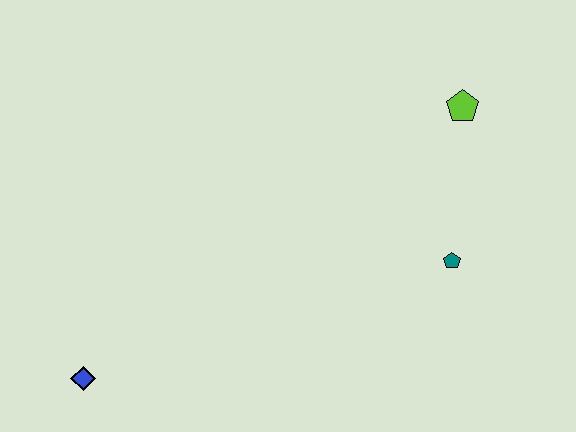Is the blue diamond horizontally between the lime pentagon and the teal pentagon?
No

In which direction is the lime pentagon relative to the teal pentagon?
The lime pentagon is above the teal pentagon.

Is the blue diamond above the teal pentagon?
No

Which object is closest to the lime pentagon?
The teal pentagon is closest to the lime pentagon.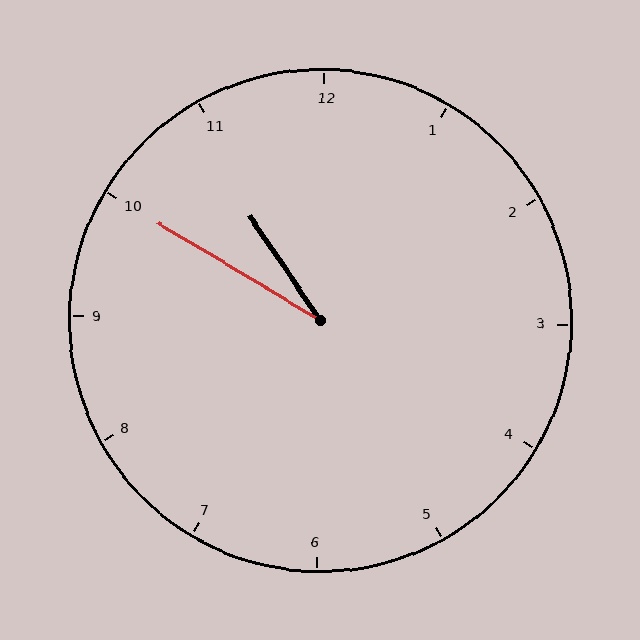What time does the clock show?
10:50.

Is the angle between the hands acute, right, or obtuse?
It is acute.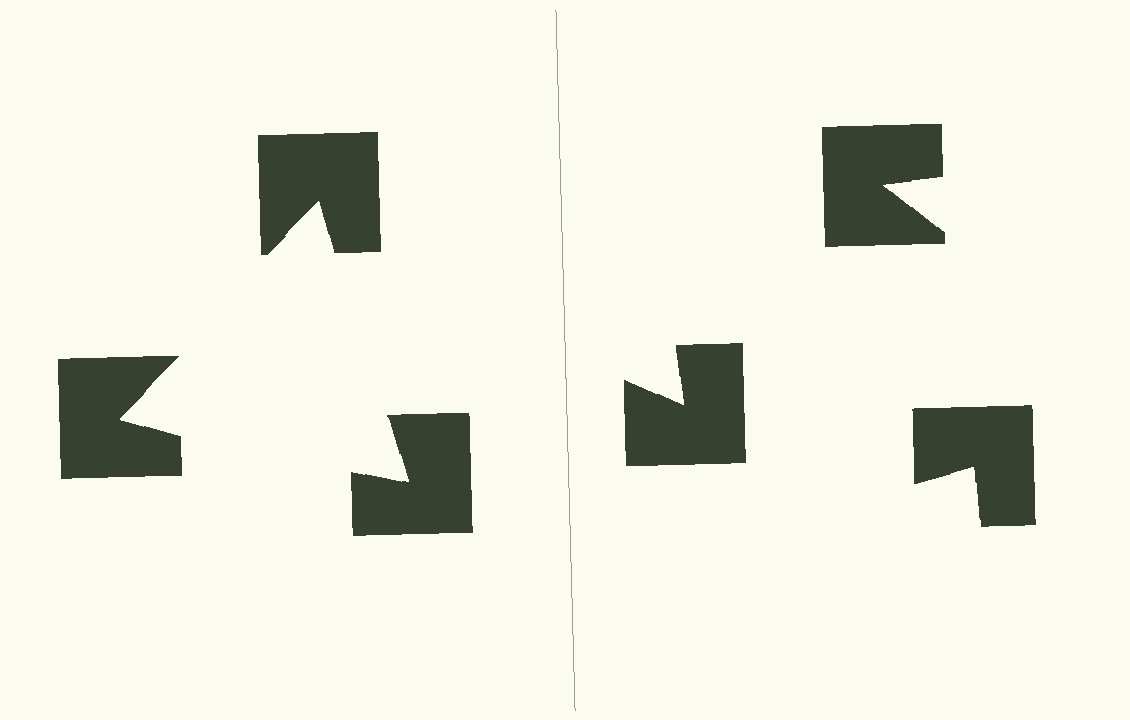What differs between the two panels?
The notched squares are positioned identically on both sides; only the wedge orientations differ. On the left they align to a triangle; on the right they are misaligned.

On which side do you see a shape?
An illusory triangle appears on the left side. On the right side the wedge cuts are rotated, so no coherent shape forms.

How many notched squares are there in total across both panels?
6 — 3 on each side.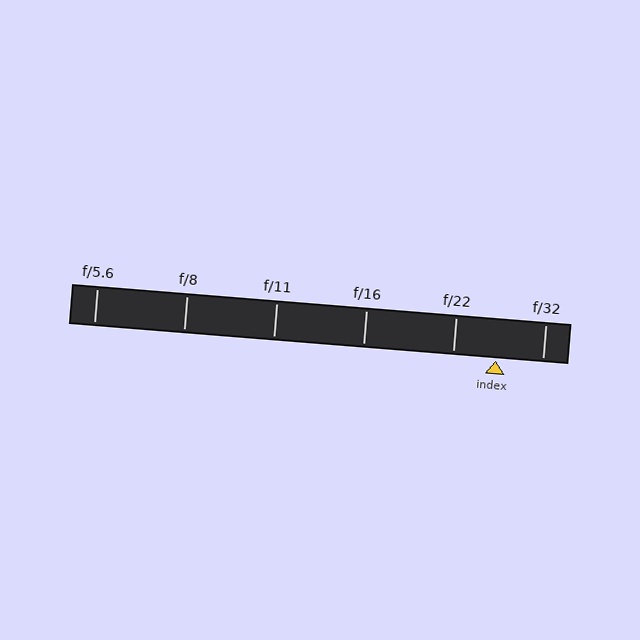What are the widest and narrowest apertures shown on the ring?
The widest aperture shown is f/5.6 and the narrowest is f/32.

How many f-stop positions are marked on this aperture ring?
There are 6 f-stop positions marked.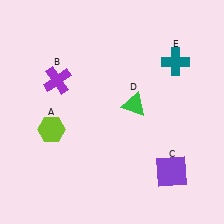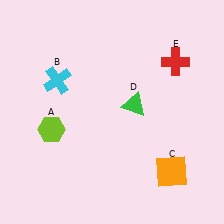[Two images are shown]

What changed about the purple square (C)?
In Image 1, C is purple. In Image 2, it changed to orange.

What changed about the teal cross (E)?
In Image 1, E is teal. In Image 2, it changed to red.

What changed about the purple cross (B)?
In Image 1, B is purple. In Image 2, it changed to cyan.